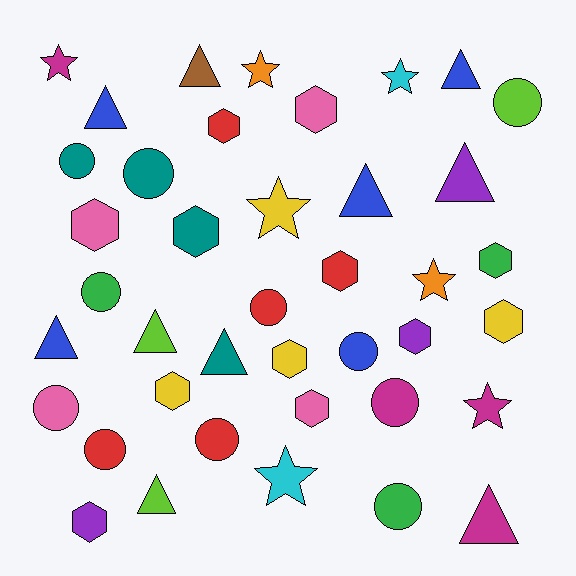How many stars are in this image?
There are 7 stars.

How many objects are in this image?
There are 40 objects.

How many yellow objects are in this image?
There are 4 yellow objects.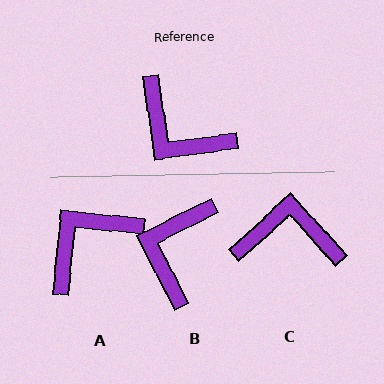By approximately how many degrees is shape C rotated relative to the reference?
Approximately 146 degrees clockwise.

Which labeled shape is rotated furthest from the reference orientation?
C, about 146 degrees away.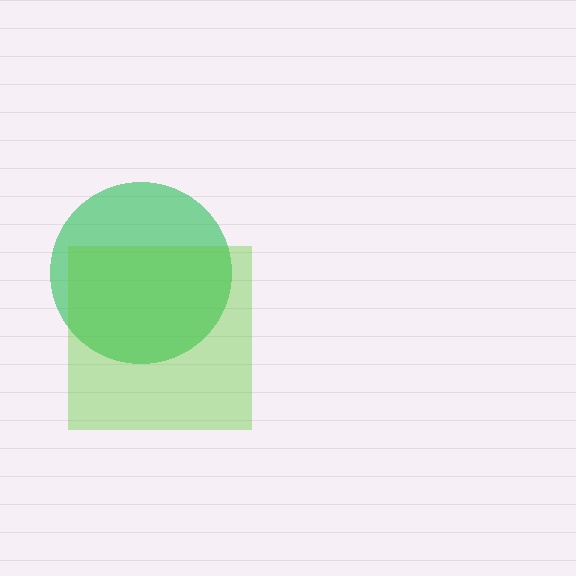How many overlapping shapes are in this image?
There are 2 overlapping shapes in the image.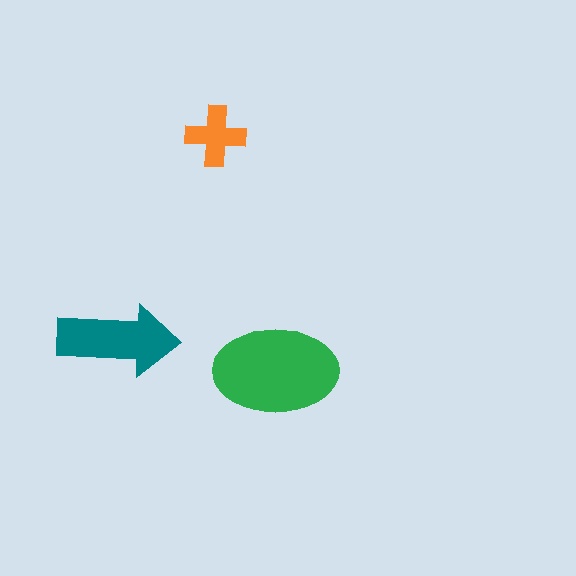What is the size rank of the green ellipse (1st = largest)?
1st.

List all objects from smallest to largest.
The orange cross, the teal arrow, the green ellipse.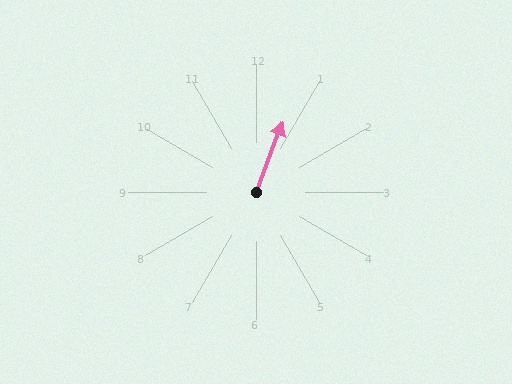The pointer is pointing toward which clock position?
Roughly 1 o'clock.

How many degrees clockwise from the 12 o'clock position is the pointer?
Approximately 21 degrees.